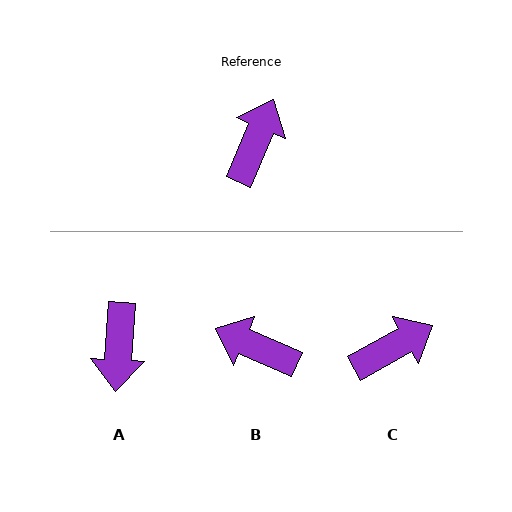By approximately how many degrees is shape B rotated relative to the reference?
Approximately 89 degrees counter-clockwise.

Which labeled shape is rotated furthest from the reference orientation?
A, about 161 degrees away.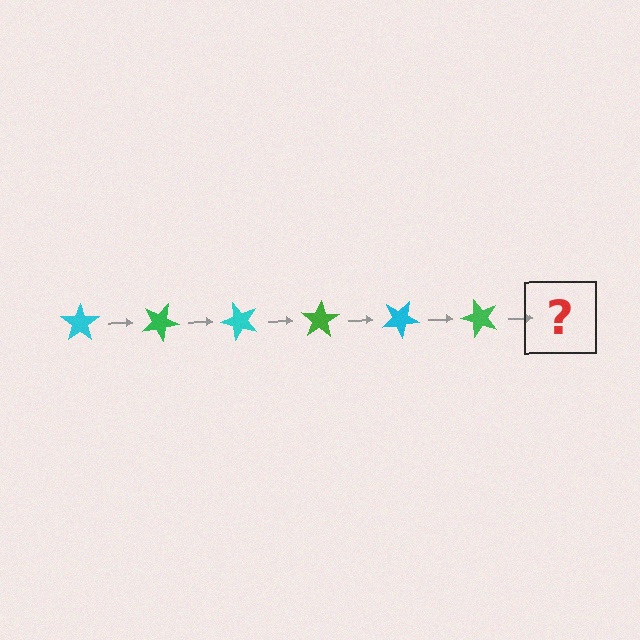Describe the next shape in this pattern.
It should be a cyan star, rotated 150 degrees from the start.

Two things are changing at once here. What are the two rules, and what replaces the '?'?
The two rules are that it rotates 25 degrees each step and the color cycles through cyan and green. The '?' should be a cyan star, rotated 150 degrees from the start.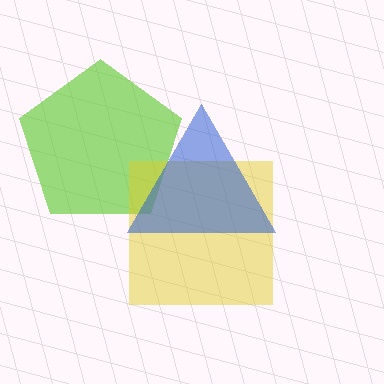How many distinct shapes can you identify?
There are 3 distinct shapes: a lime pentagon, a yellow square, a blue triangle.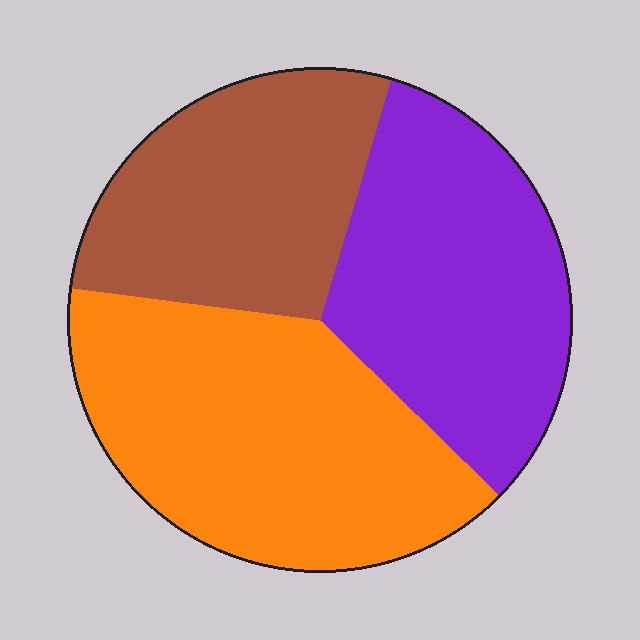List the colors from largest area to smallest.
From largest to smallest: orange, purple, brown.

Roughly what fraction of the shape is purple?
Purple covers about 35% of the shape.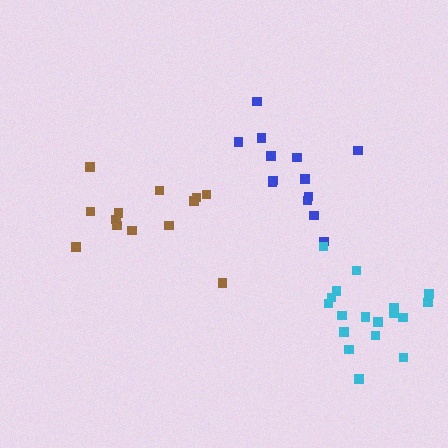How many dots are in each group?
Group 1: 13 dots, Group 2: 13 dots, Group 3: 18 dots (44 total).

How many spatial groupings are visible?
There are 3 spatial groupings.